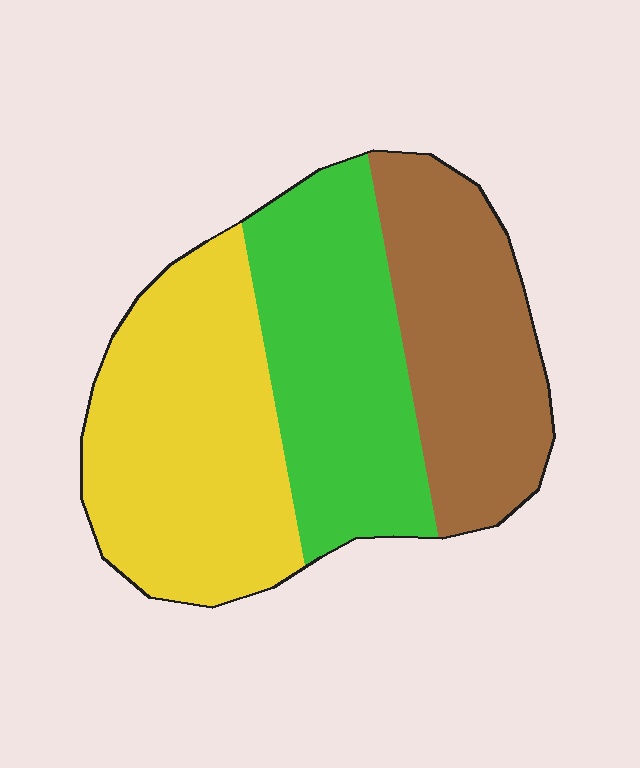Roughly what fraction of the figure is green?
Green takes up about one third (1/3) of the figure.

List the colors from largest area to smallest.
From largest to smallest: yellow, green, brown.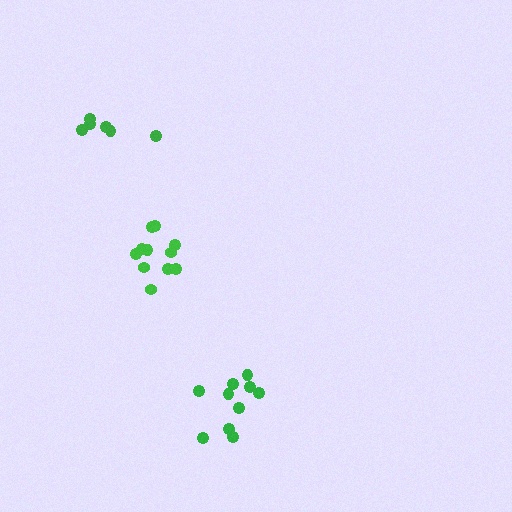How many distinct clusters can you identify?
There are 3 distinct clusters.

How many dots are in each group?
Group 1: 11 dots, Group 2: 10 dots, Group 3: 6 dots (27 total).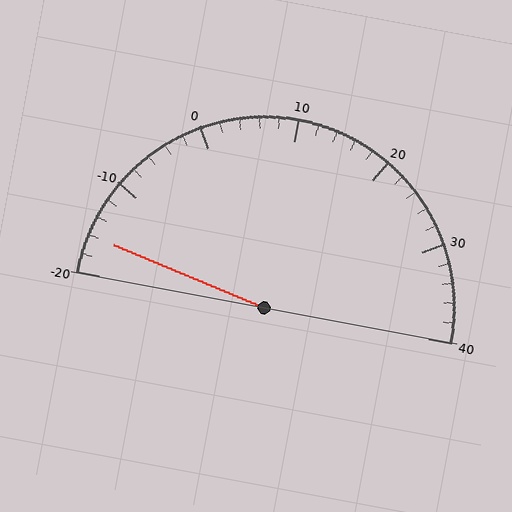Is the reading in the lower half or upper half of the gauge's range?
The reading is in the lower half of the range (-20 to 40).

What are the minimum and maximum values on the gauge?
The gauge ranges from -20 to 40.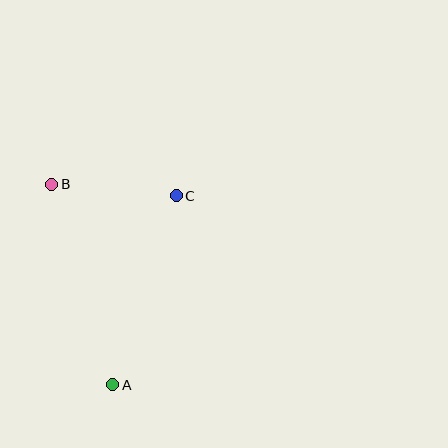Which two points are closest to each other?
Points B and C are closest to each other.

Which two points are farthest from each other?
Points A and B are farthest from each other.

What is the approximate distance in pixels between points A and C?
The distance between A and C is approximately 199 pixels.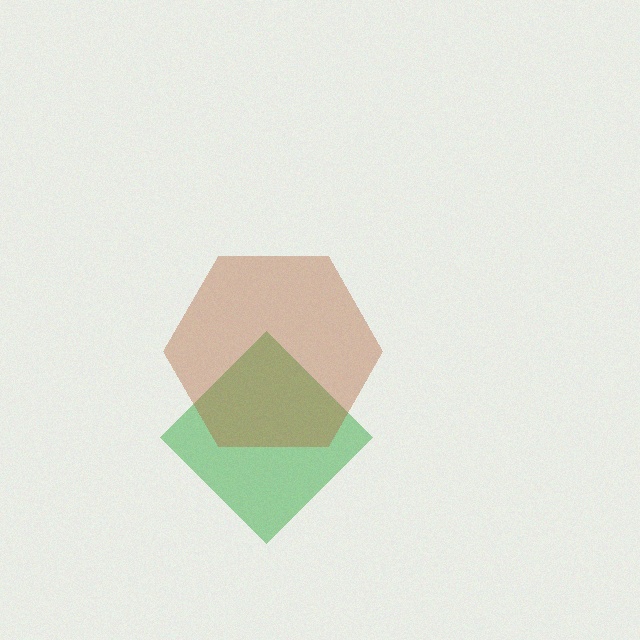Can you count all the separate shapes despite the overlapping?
Yes, there are 2 separate shapes.